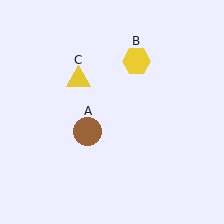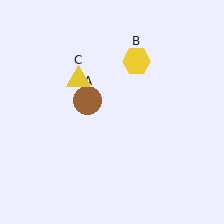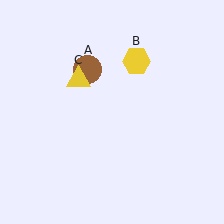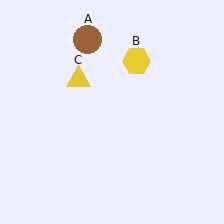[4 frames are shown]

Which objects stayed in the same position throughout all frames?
Yellow hexagon (object B) and yellow triangle (object C) remained stationary.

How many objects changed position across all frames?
1 object changed position: brown circle (object A).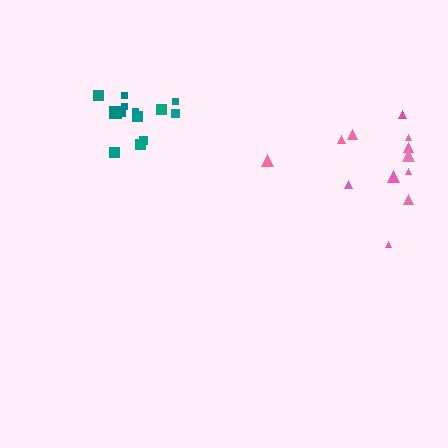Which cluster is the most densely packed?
Teal.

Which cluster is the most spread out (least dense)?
Pink.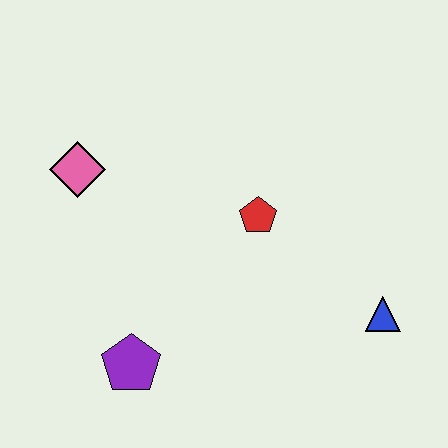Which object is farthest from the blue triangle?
The pink diamond is farthest from the blue triangle.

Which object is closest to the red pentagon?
The blue triangle is closest to the red pentagon.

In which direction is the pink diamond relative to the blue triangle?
The pink diamond is to the left of the blue triangle.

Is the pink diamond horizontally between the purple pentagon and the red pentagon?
No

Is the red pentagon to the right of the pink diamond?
Yes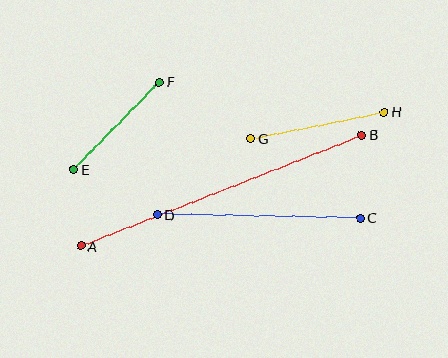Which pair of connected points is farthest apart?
Points A and B are farthest apart.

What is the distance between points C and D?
The distance is approximately 203 pixels.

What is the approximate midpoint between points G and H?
The midpoint is at approximately (318, 125) pixels.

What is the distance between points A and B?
The distance is approximately 302 pixels.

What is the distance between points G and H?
The distance is approximately 136 pixels.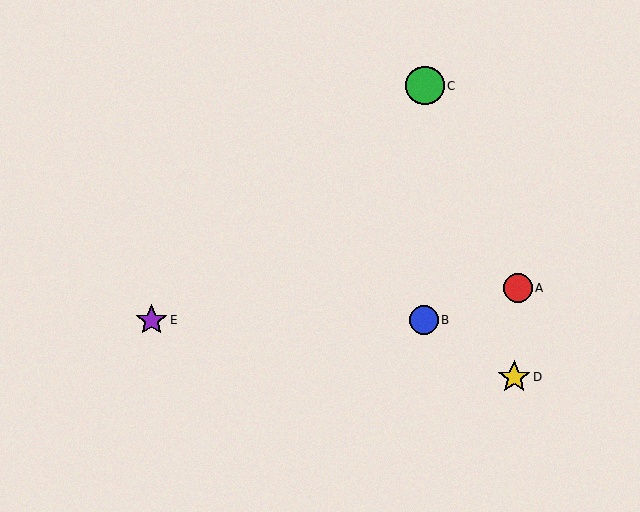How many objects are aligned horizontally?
2 objects (B, E) are aligned horizontally.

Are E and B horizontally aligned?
Yes, both are at y≈320.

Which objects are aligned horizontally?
Objects B, E are aligned horizontally.